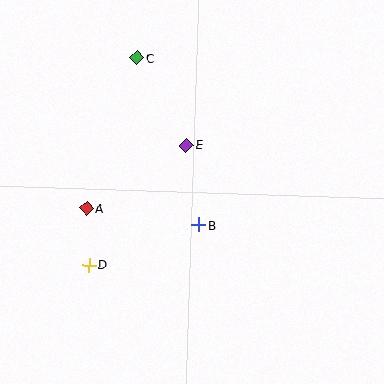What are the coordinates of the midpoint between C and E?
The midpoint between C and E is at (162, 101).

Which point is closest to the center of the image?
Point B at (199, 225) is closest to the center.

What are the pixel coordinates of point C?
Point C is at (137, 58).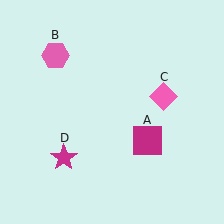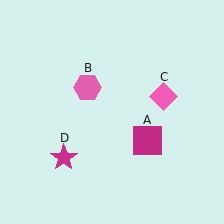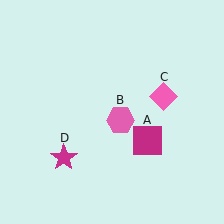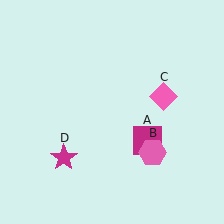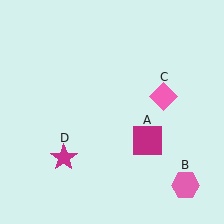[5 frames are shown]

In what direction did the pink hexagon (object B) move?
The pink hexagon (object B) moved down and to the right.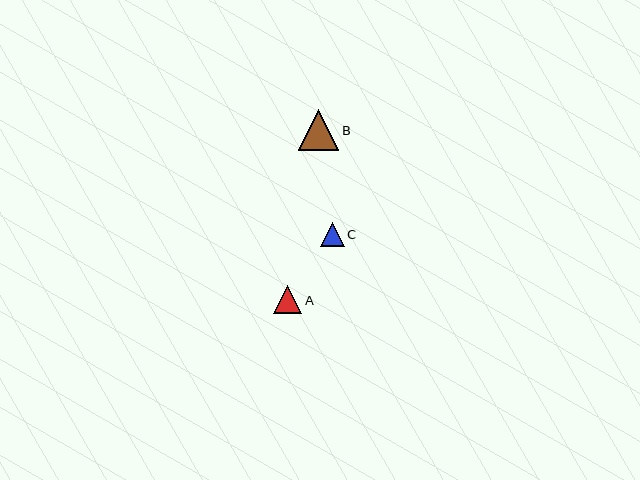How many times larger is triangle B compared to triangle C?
Triangle B is approximately 1.7 times the size of triangle C.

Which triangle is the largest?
Triangle B is the largest with a size of approximately 41 pixels.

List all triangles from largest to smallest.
From largest to smallest: B, A, C.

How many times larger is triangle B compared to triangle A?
Triangle B is approximately 1.4 times the size of triangle A.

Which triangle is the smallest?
Triangle C is the smallest with a size of approximately 24 pixels.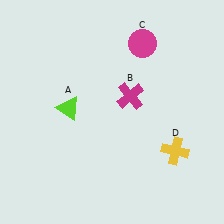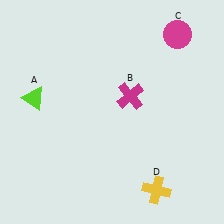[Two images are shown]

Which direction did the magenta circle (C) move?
The magenta circle (C) moved right.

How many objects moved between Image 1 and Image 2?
3 objects moved between the two images.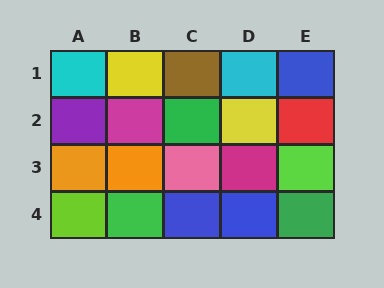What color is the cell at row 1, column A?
Cyan.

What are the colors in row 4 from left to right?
Lime, green, blue, blue, green.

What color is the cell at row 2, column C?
Green.